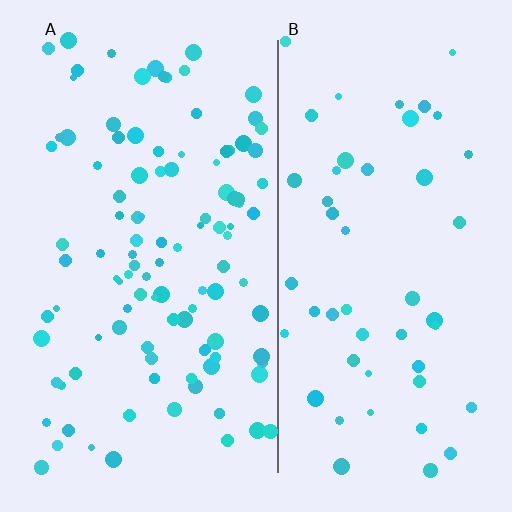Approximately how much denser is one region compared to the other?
Approximately 2.2× — region A over region B.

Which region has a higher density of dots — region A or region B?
A (the left).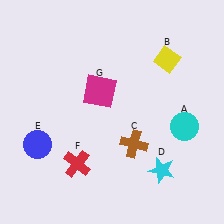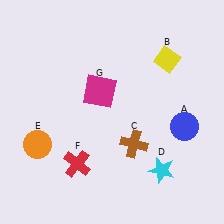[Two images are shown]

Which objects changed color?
A changed from cyan to blue. E changed from blue to orange.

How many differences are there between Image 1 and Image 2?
There are 2 differences between the two images.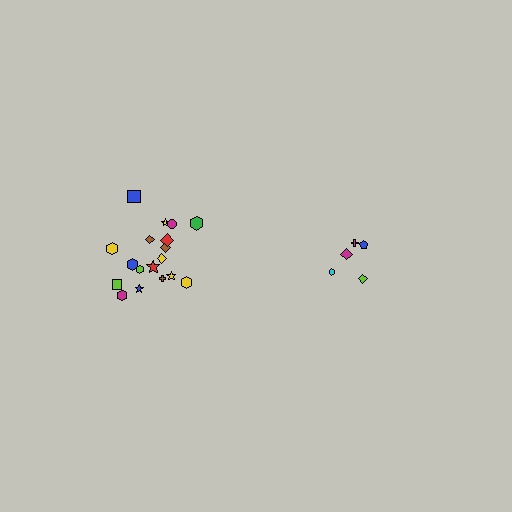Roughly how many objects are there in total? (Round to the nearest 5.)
Roughly 25 objects in total.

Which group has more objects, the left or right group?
The left group.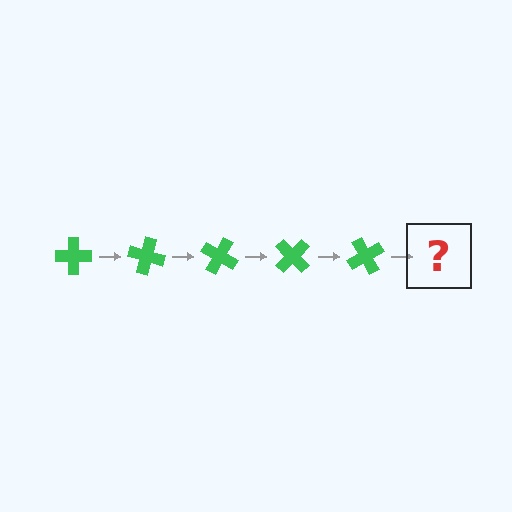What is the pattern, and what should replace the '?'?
The pattern is that the cross rotates 15 degrees each step. The '?' should be a green cross rotated 75 degrees.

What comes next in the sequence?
The next element should be a green cross rotated 75 degrees.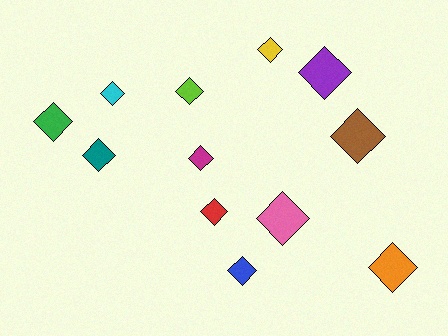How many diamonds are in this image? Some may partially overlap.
There are 12 diamonds.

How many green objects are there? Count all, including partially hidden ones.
There is 1 green object.